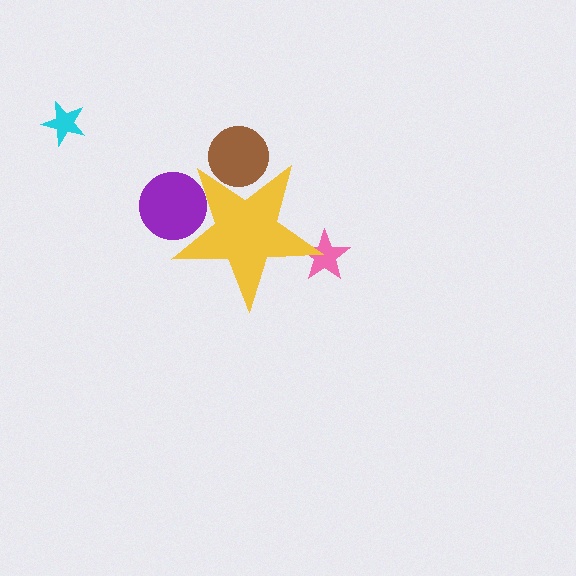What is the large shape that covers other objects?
A yellow star.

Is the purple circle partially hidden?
Yes, the purple circle is partially hidden behind the yellow star.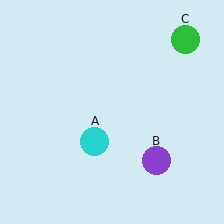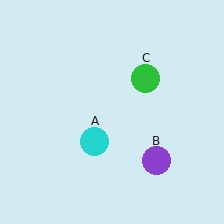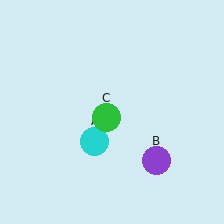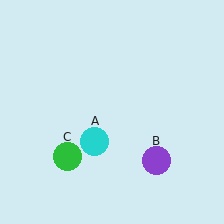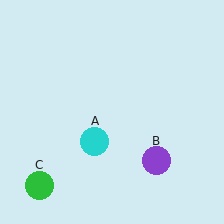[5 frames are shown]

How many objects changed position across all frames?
1 object changed position: green circle (object C).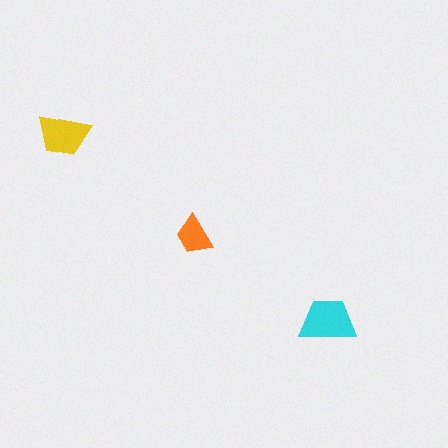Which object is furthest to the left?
The yellow trapezoid is leftmost.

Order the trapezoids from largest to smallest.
the cyan one, the yellow one, the orange one.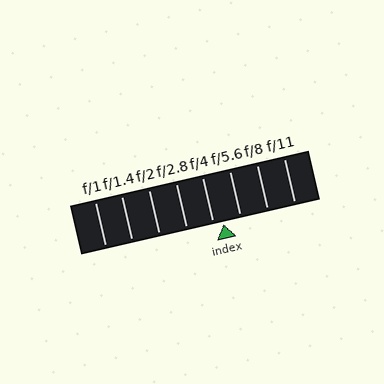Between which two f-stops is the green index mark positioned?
The index mark is between f/4 and f/5.6.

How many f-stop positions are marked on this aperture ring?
There are 8 f-stop positions marked.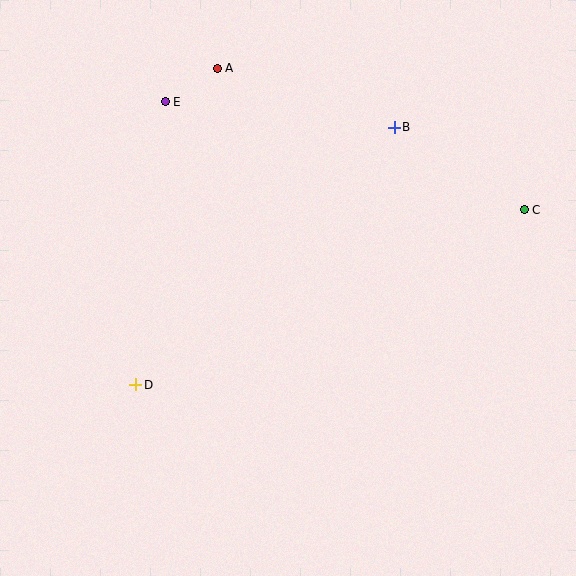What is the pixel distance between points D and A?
The distance between D and A is 327 pixels.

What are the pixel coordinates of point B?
Point B is at (394, 127).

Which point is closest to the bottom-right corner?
Point C is closest to the bottom-right corner.